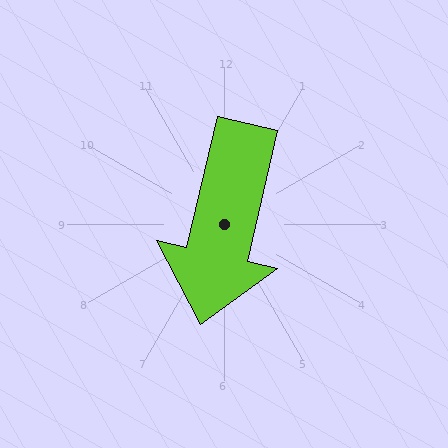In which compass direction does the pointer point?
South.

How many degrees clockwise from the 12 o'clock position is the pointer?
Approximately 193 degrees.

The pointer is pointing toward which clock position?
Roughly 6 o'clock.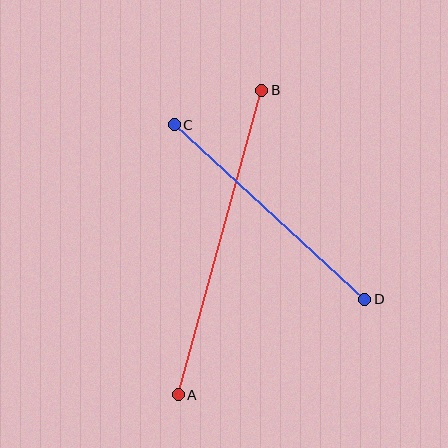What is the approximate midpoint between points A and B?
The midpoint is at approximately (220, 243) pixels.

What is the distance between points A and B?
The distance is approximately 316 pixels.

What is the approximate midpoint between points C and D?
The midpoint is at approximately (269, 212) pixels.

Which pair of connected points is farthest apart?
Points A and B are farthest apart.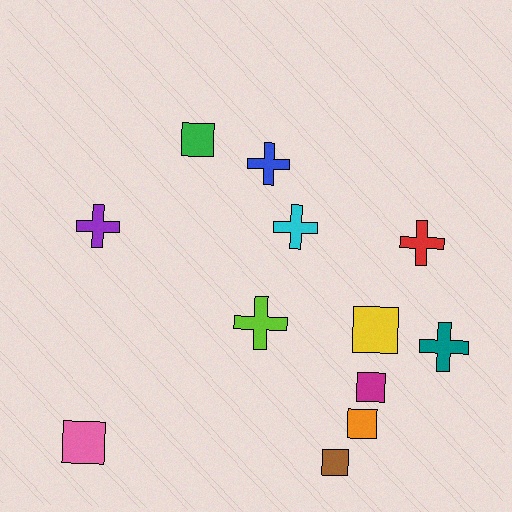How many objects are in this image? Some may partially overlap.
There are 12 objects.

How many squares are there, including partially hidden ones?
There are 6 squares.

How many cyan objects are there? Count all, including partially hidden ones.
There is 1 cyan object.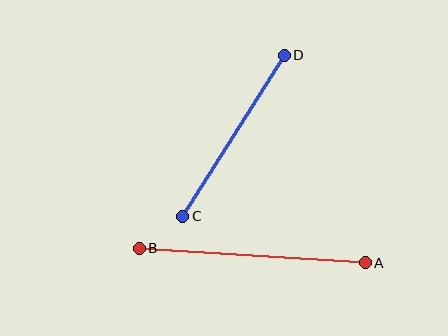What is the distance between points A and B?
The distance is approximately 226 pixels.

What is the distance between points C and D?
The distance is approximately 190 pixels.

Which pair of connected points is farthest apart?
Points A and B are farthest apart.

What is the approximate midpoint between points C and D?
The midpoint is at approximately (233, 136) pixels.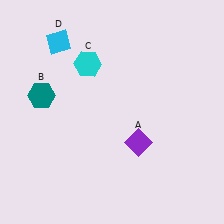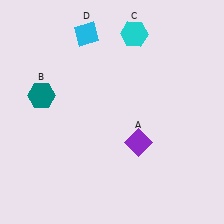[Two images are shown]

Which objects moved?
The objects that moved are: the cyan hexagon (C), the cyan diamond (D).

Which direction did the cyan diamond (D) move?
The cyan diamond (D) moved right.